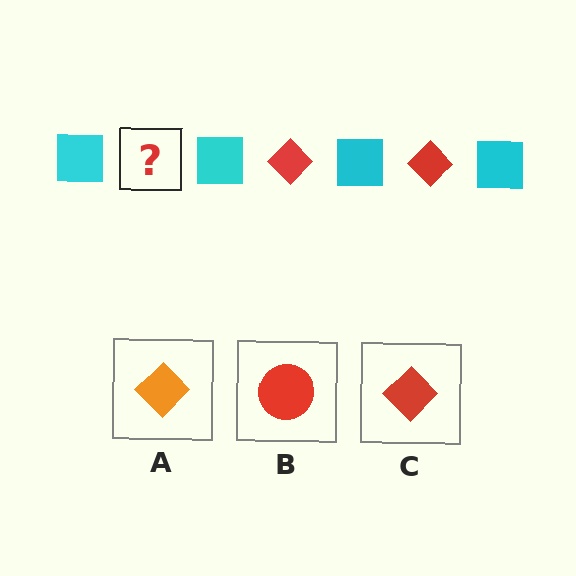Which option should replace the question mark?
Option C.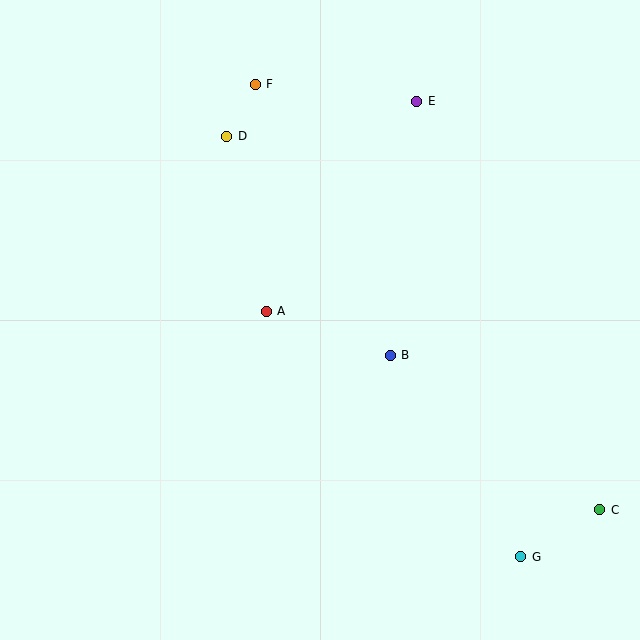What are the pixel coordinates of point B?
Point B is at (390, 355).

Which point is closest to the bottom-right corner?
Point C is closest to the bottom-right corner.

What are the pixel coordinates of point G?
Point G is at (521, 557).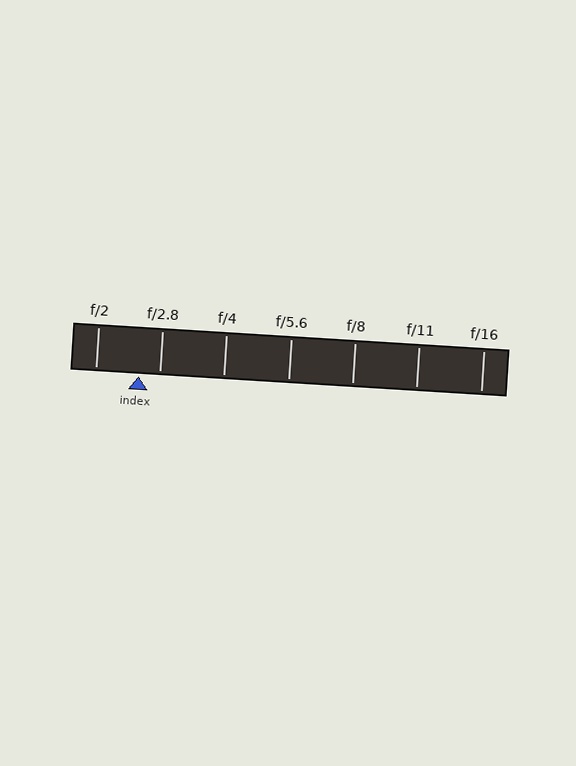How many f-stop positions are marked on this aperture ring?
There are 7 f-stop positions marked.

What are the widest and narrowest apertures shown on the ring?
The widest aperture shown is f/2 and the narrowest is f/16.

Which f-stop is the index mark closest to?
The index mark is closest to f/2.8.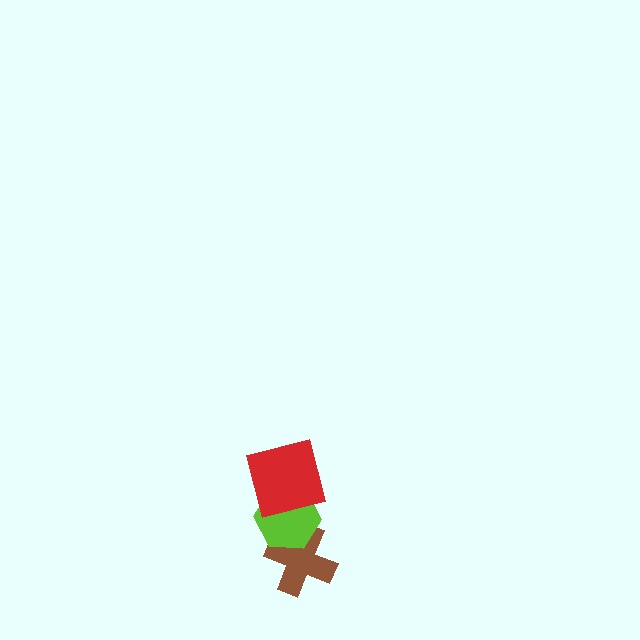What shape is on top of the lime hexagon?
The red square is on top of the lime hexagon.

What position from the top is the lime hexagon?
The lime hexagon is 2nd from the top.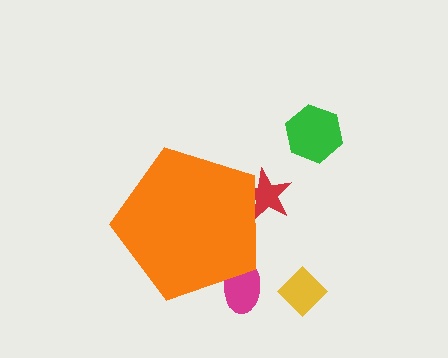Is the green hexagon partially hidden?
No, the green hexagon is fully visible.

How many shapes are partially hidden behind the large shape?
2 shapes are partially hidden.